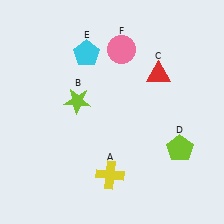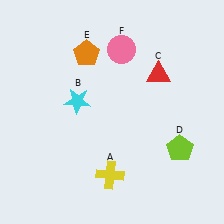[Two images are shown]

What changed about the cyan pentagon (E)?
In Image 1, E is cyan. In Image 2, it changed to orange.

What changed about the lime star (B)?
In Image 1, B is lime. In Image 2, it changed to cyan.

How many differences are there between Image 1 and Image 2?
There are 2 differences between the two images.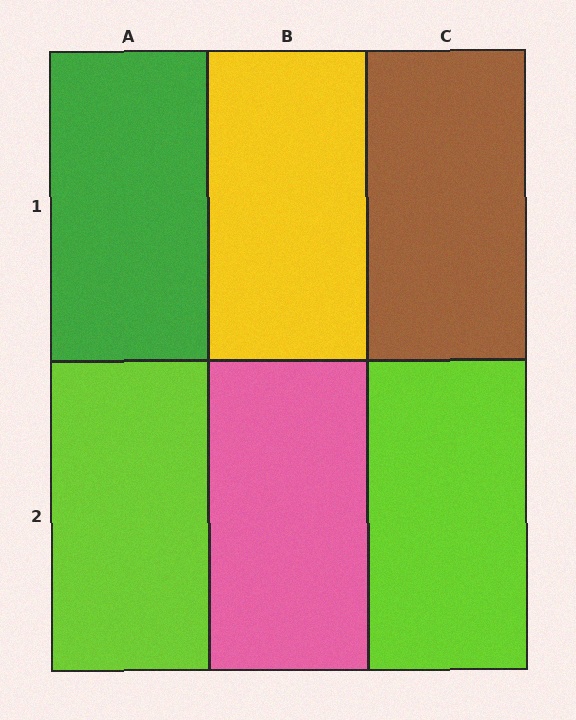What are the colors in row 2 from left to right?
Lime, pink, lime.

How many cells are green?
1 cell is green.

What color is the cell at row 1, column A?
Green.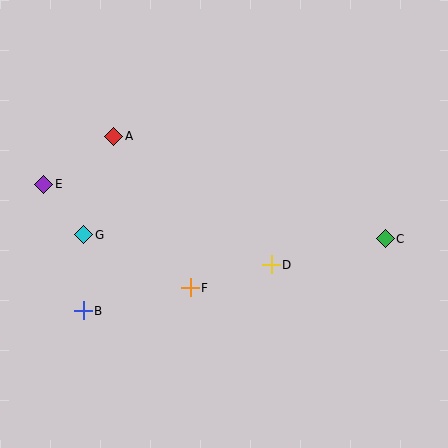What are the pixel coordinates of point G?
Point G is at (84, 235).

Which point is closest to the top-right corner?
Point C is closest to the top-right corner.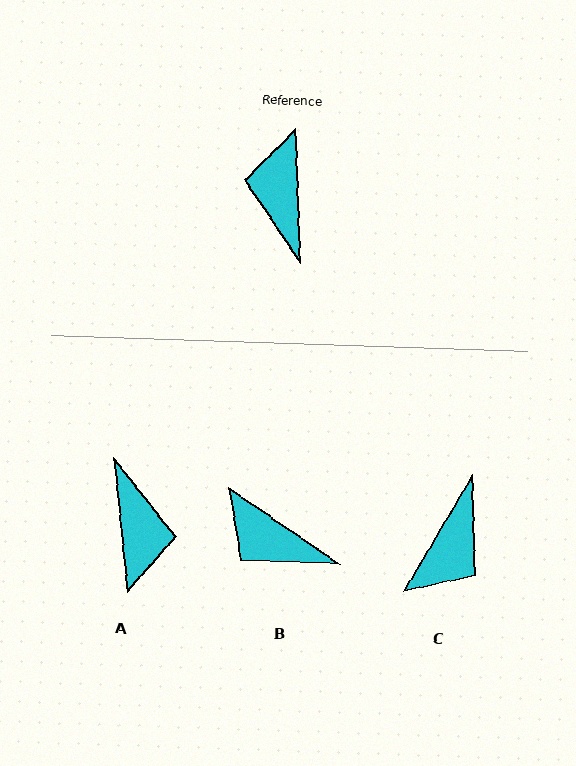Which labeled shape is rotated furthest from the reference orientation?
A, about 176 degrees away.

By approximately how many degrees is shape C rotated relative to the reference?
Approximately 147 degrees counter-clockwise.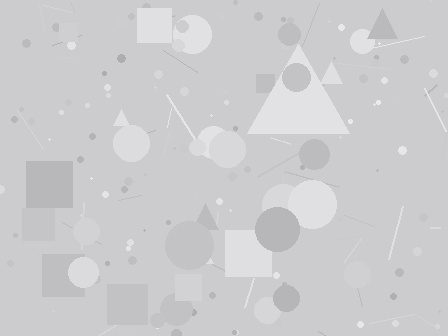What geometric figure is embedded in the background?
A triangle is embedded in the background.